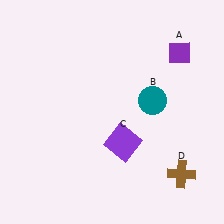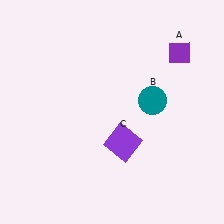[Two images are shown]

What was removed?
The brown cross (D) was removed in Image 2.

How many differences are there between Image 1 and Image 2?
There is 1 difference between the two images.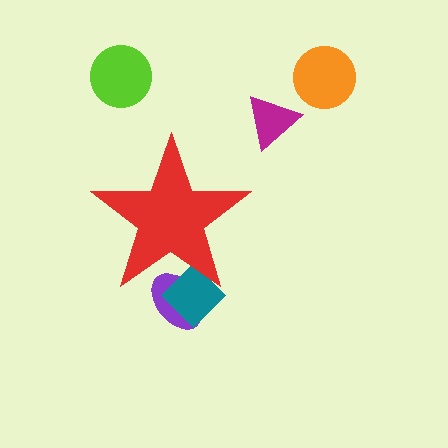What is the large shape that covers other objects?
A red star.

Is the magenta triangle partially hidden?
No, the magenta triangle is fully visible.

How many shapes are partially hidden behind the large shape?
2 shapes are partially hidden.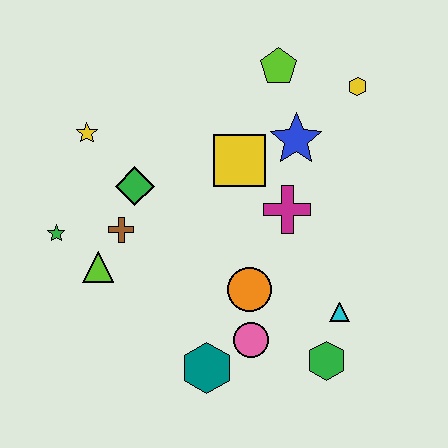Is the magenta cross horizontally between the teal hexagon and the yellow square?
No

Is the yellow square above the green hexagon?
Yes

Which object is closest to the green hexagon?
The cyan triangle is closest to the green hexagon.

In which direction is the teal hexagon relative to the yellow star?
The teal hexagon is below the yellow star.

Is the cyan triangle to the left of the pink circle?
No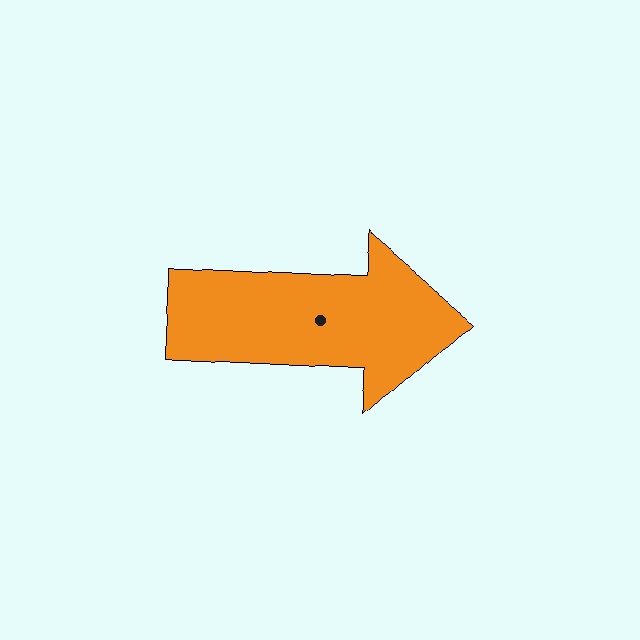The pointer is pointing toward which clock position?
Roughly 3 o'clock.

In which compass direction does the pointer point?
East.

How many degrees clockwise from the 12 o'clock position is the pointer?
Approximately 89 degrees.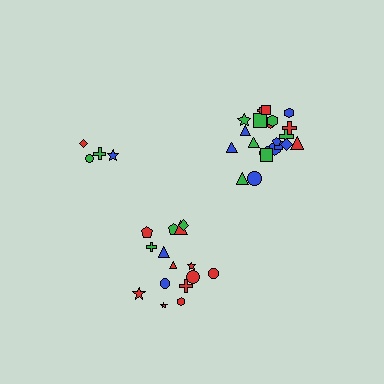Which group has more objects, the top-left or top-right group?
The top-right group.